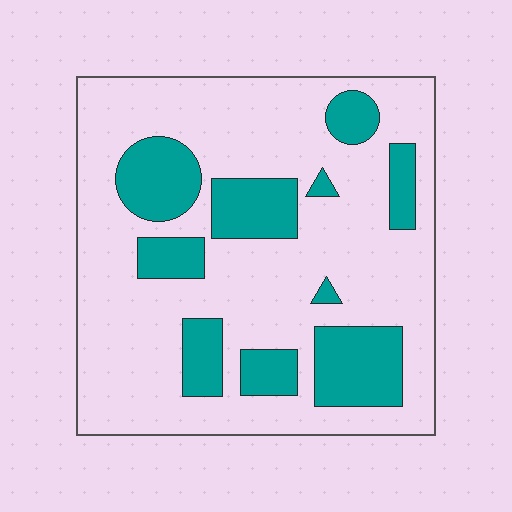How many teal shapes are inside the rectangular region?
10.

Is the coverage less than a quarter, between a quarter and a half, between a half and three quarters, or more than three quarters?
Between a quarter and a half.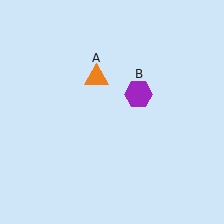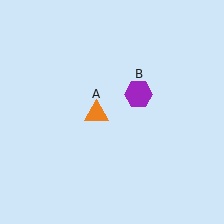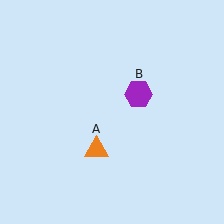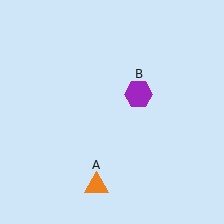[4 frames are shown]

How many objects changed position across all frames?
1 object changed position: orange triangle (object A).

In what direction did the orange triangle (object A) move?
The orange triangle (object A) moved down.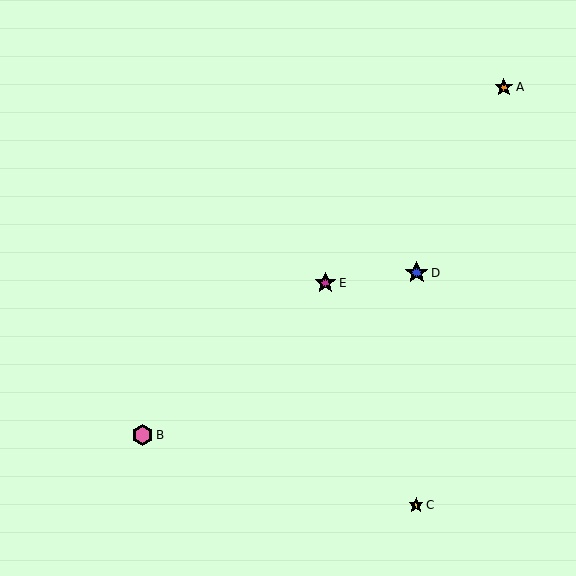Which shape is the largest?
The blue star (labeled D) is the largest.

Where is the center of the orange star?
The center of the orange star is at (504, 87).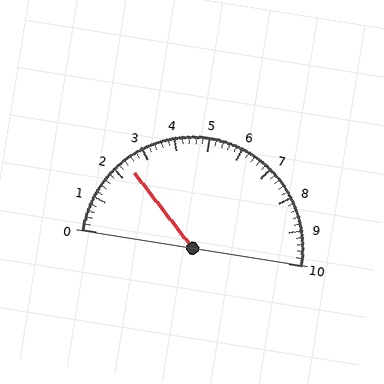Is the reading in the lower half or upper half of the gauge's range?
The reading is in the lower half of the range (0 to 10).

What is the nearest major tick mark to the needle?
The nearest major tick mark is 2.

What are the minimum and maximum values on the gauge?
The gauge ranges from 0 to 10.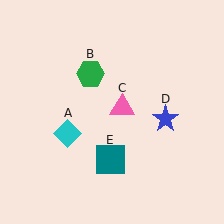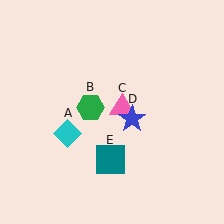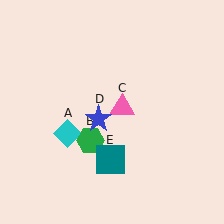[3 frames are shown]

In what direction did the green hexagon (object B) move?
The green hexagon (object B) moved down.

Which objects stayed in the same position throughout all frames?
Cyan diamond (object A) and pink triangle (object C) and teal square (object E) remained stationary.